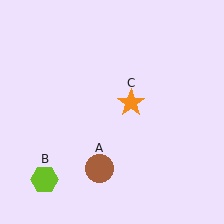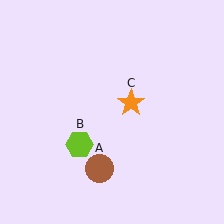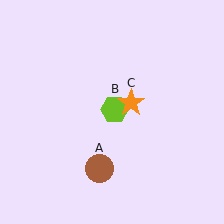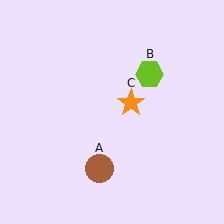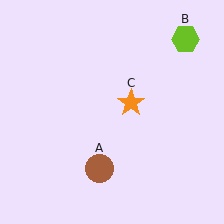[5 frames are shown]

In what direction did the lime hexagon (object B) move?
The lime hexagon (object B) moved up and to the right.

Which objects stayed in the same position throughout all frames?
Brown circle (object A) and orange star (object C) remained stationary.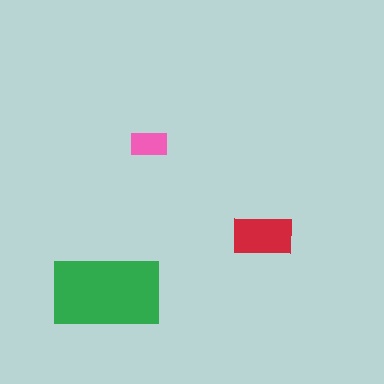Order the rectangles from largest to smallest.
the green one, the red one, the pink one.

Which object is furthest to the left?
The green rectangle is leftmost.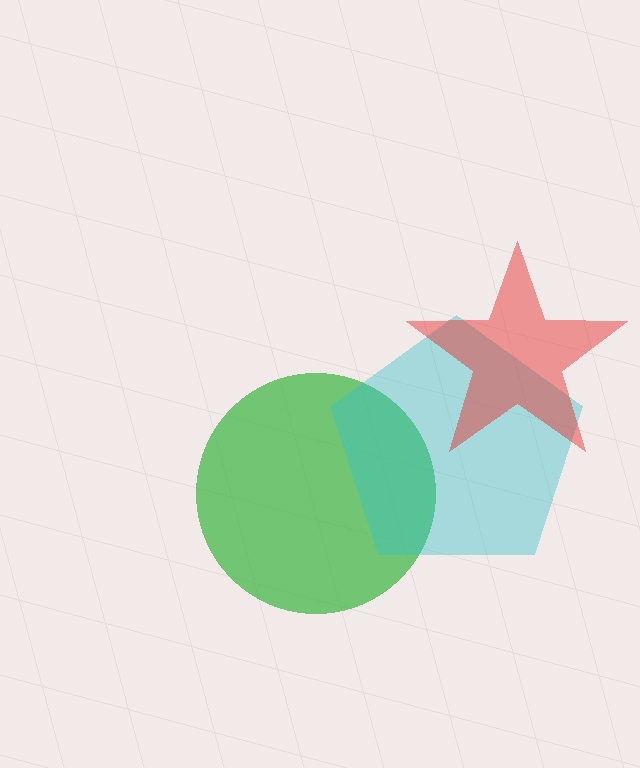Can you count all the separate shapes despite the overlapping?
Yes, there are 3 separate shapes.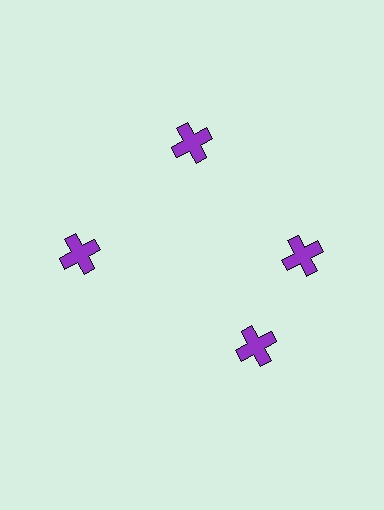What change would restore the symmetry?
The symmetry would be restored by rotating it back into even spacing with its neighbors so that all 4 crosses sit at equal angles and equal distance from the center.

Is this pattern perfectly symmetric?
No. The 4 purple crosses are arranged in a ring, but one element near the 6 o'clock position is rotated out of alignment along the ring, breaking the 4-fold rotational symmetry.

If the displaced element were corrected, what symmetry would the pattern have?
It would have 4-fold rotational symmetry — the pattern would map onto itself every 90 degrees.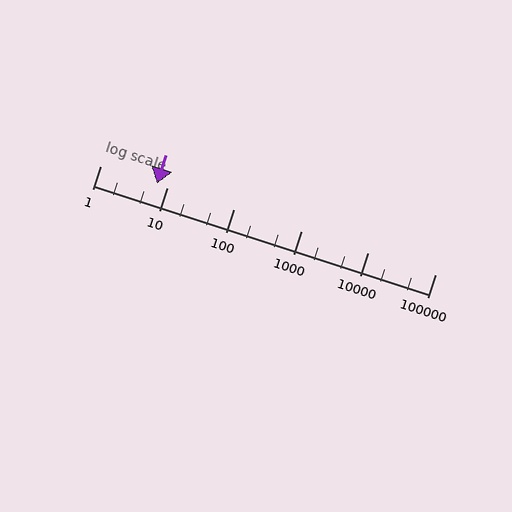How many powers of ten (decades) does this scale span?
The scale spans 5 decades, from 1 to 100000.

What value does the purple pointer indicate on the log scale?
The pointer indicates approximately 7.